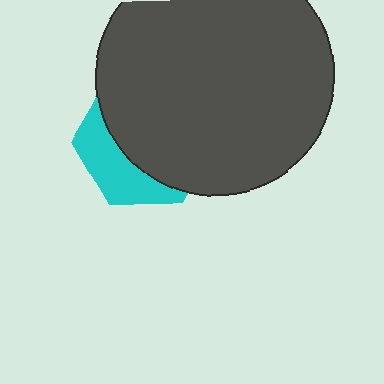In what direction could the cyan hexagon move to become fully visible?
The cyan hexagon could move toward the lower-left. That would shift it out from behind the dark gray circle entirely.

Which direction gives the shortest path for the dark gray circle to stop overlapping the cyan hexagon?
Moving toward the upper-right gives the shortest separation.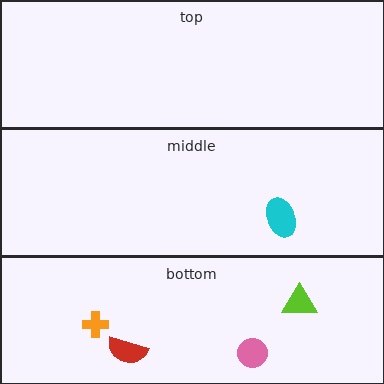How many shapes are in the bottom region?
4.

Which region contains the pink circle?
The bottom region.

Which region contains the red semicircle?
The bottom region.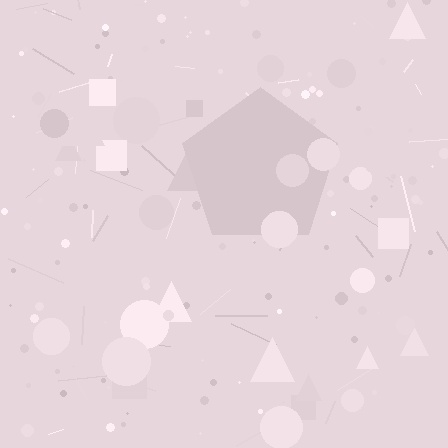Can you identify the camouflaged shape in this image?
The camouflaged shape is a pentagon.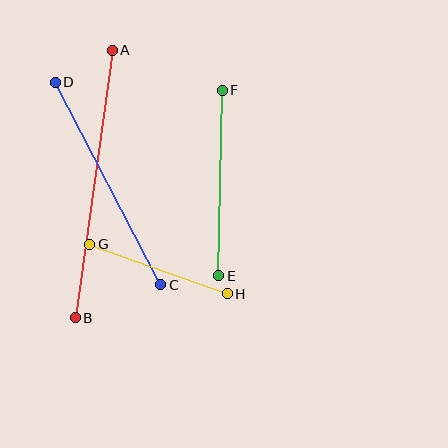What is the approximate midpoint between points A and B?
The midpoint is at approximately (94, 184) pixels.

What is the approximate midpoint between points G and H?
The midpoint is at approximately (158, 269) pixels.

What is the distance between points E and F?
The distance is approximately 186 pixels.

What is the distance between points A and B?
The distance is approximately 270 pixels.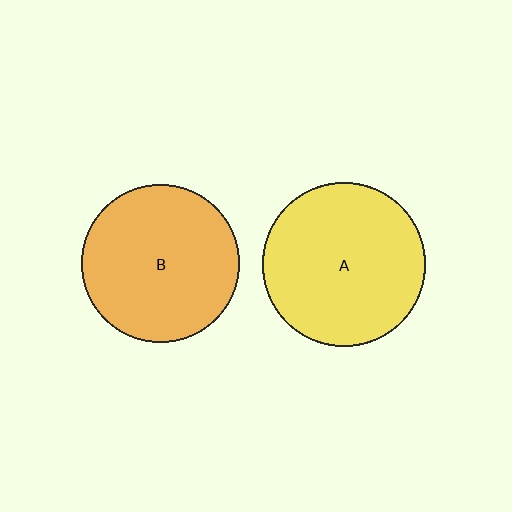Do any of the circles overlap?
No, none of the circles overlap.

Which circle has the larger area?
Circle A (yellow).